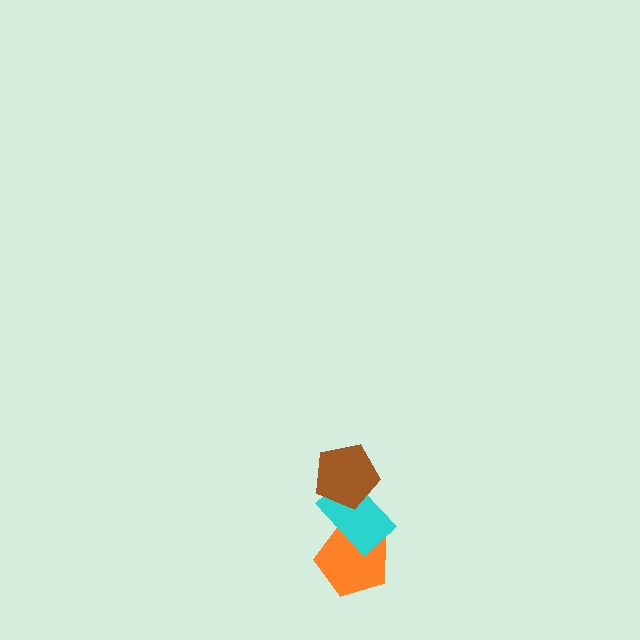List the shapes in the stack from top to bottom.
From top to bottom: the brown pentagon, the cyan rectangle, the orange pentagon.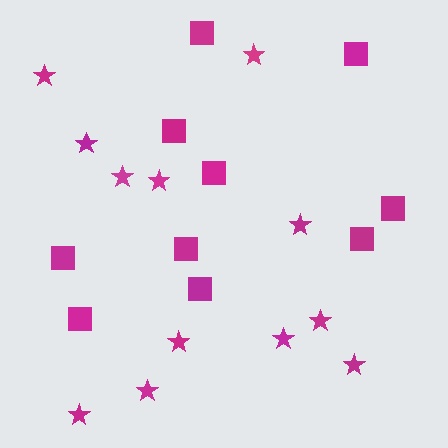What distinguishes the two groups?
There are 2 groups: one group of stars (12) and one group of squares (10).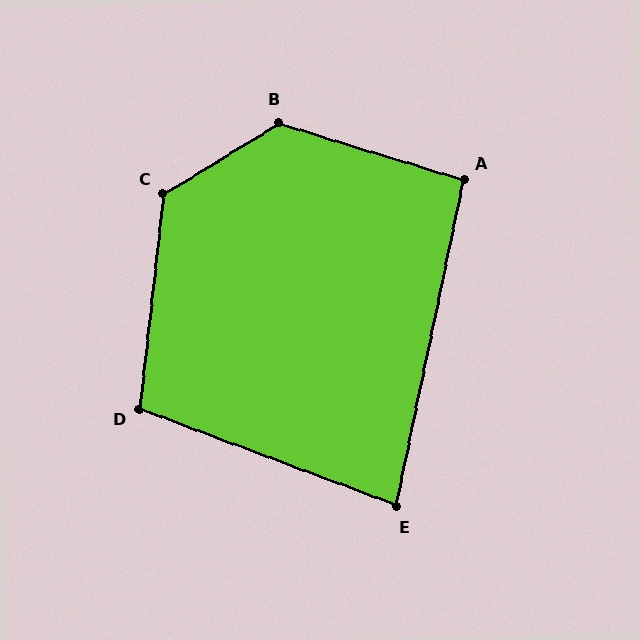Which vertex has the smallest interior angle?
E, at approximately 81 degrees.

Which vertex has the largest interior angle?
B, at approximately 131 degrees.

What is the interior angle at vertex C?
Approximately 128 degrees (obtuse).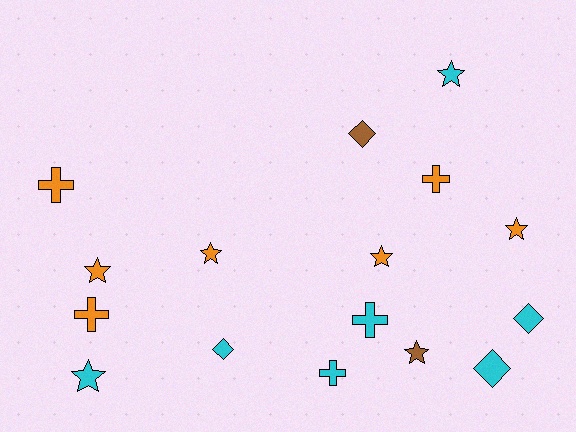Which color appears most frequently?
Cyan, with 7 objects.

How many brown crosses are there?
There are no brown crosses.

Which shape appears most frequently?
Star, with 7 objects.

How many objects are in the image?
There are 16 objects.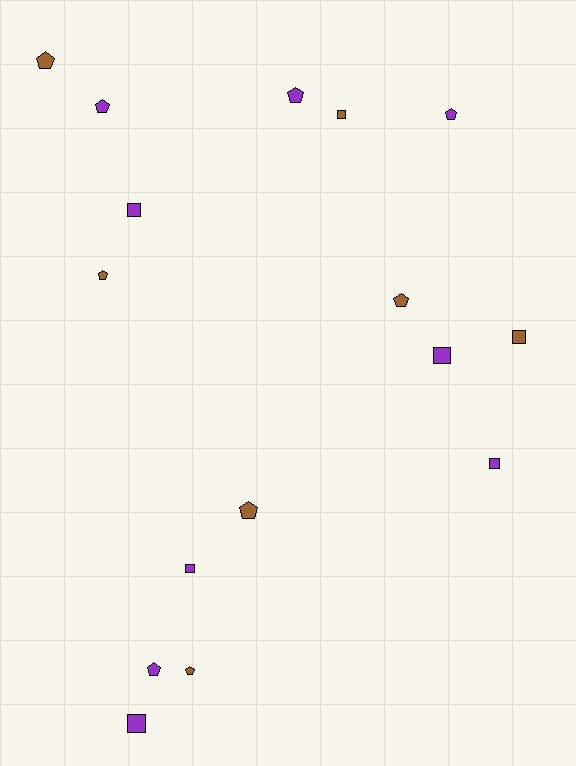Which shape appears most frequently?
Pentagon, with 9 objects.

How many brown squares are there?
There are 2 brown squares.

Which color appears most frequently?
Purple, with 9 objects.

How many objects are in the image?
There are 16 objects.